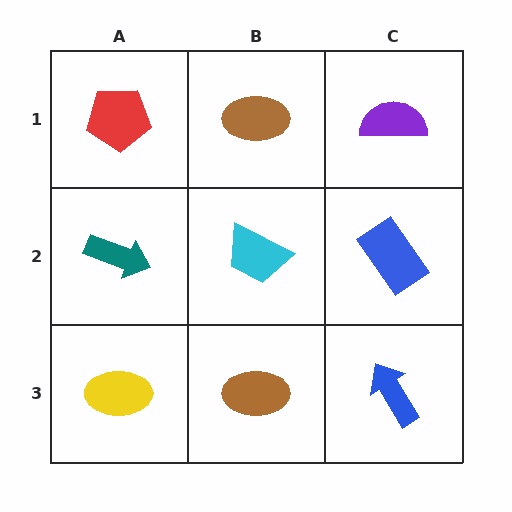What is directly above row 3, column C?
A blue rectangle.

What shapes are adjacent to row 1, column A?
A teal arrow (row 2, column A), a brown ellipse (row 1, column B).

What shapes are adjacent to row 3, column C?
A blue rectangle (row 2, column C), a brown ellipse (row 3, column B).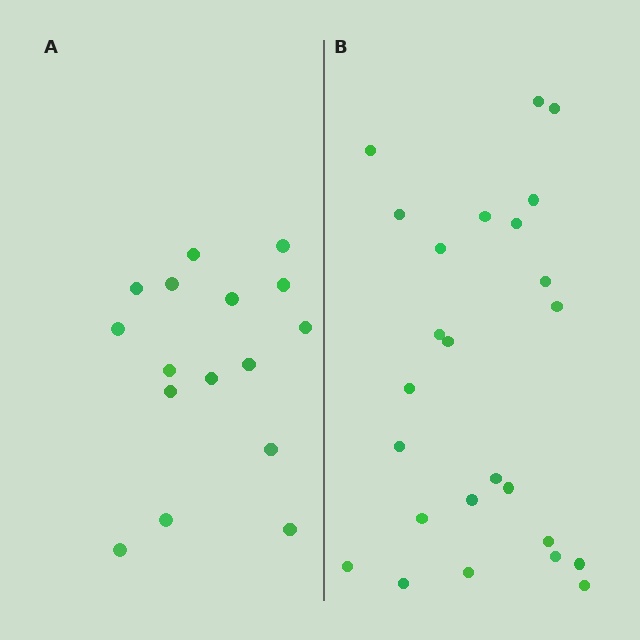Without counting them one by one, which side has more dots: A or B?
Region B (the right region) has more dots.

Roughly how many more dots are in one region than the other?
Region B has roughly 8 or so more dots than region A.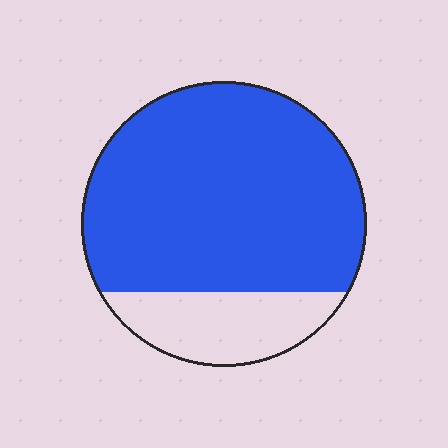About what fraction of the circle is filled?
About four fifths (4/5).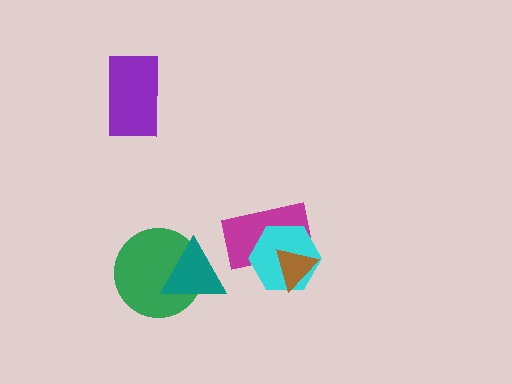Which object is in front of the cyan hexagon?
The brown triangle is in front of the cyan hexagon.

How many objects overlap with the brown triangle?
2 objects overlap with the brown triangle.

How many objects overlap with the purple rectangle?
0 objects overlap with the purple rectangle.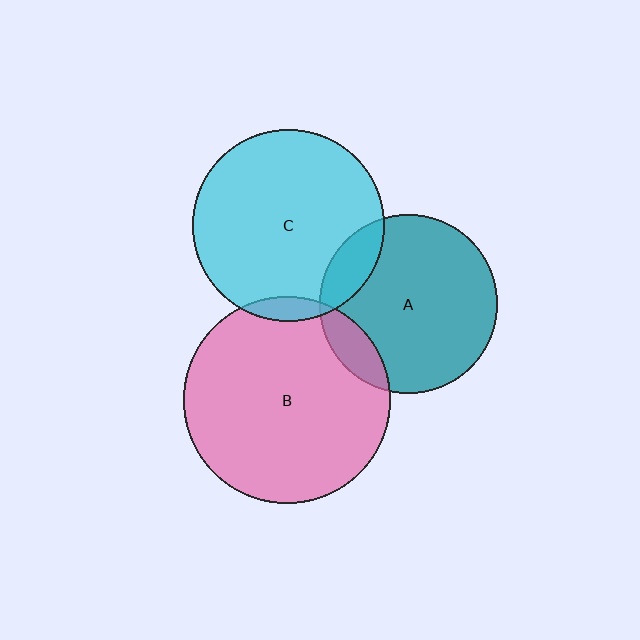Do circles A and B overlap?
Yes.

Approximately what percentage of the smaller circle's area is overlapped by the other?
Approximately 10%.